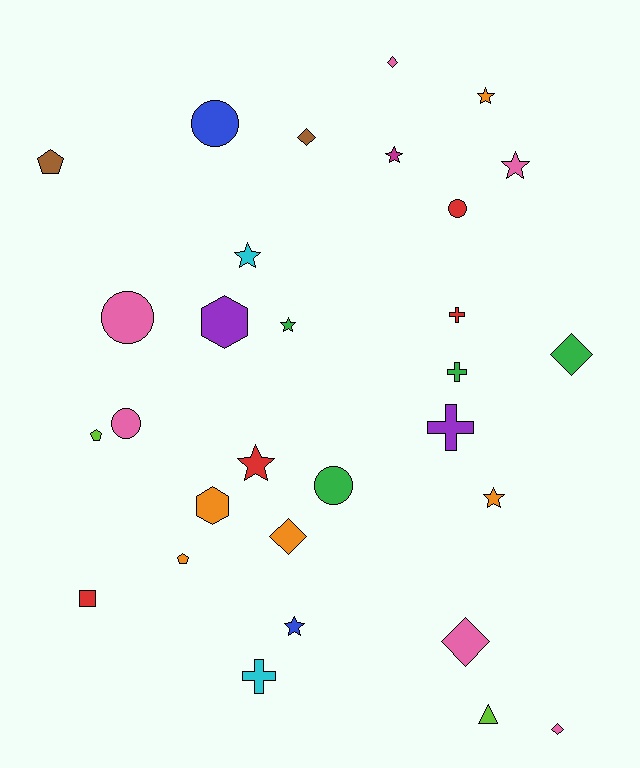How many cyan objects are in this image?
There are 2 cyan objects.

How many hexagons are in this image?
There are 2 hexagons.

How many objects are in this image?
There are 30 objects.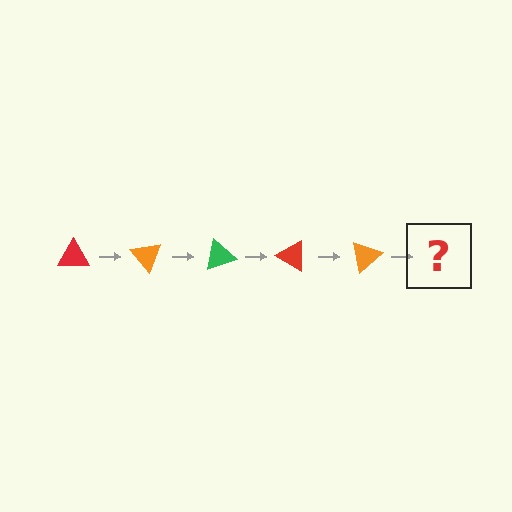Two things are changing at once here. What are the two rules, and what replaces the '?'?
The two rules are that it rotates 50 degrees each step and the color cycles through red, orange, and green. The '?' should be a green triangle, rotated 250 degrees from the start.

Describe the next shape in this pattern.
It should be a green triangle, rotated 250 degrees from the start.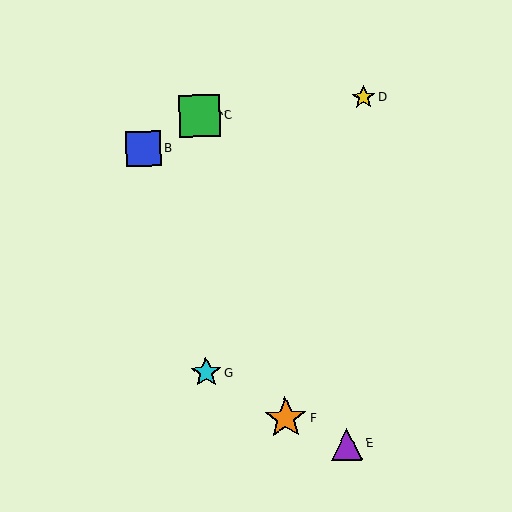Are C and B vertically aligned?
No, C is at x≈200 and B is at x≈144.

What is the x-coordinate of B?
Object B is at x≈144.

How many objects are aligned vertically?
3 objects (A, C, G) are aligned vertically.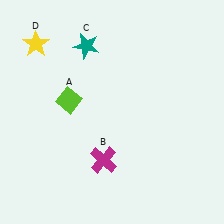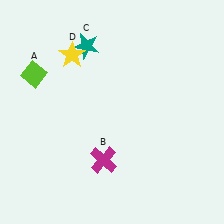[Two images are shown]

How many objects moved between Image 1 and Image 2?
2 objects moved between the two images.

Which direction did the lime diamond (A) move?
The lime diamond (A) moved left.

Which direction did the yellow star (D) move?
The yellow star (D) moved right.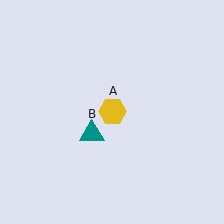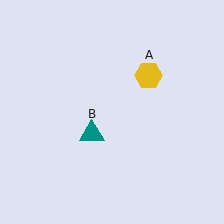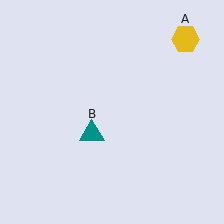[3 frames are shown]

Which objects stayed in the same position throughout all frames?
Teal triangle (object B) remained stationary.